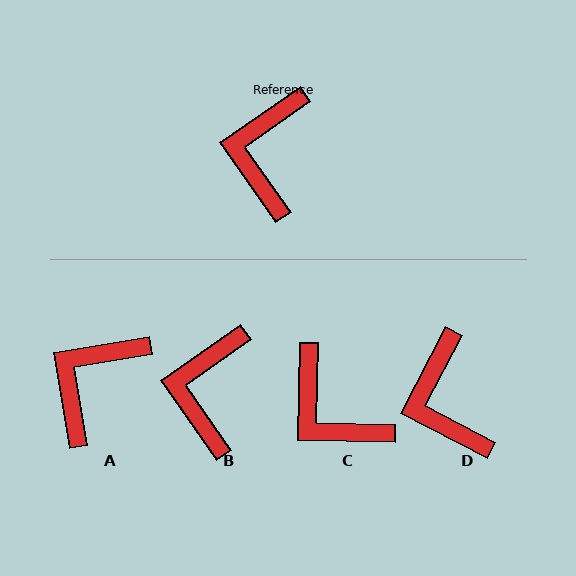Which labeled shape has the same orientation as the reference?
B.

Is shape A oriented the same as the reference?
No, it is off by about 26 degrees.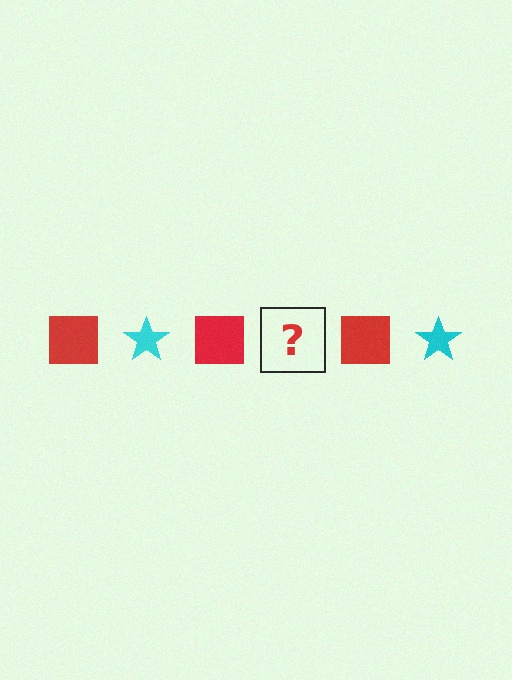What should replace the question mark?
The question mark should be replaced with a cyan star.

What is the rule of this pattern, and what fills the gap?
The rule is that the pattern alternates between red square and cyan star. The gap should be filled with a cyan star.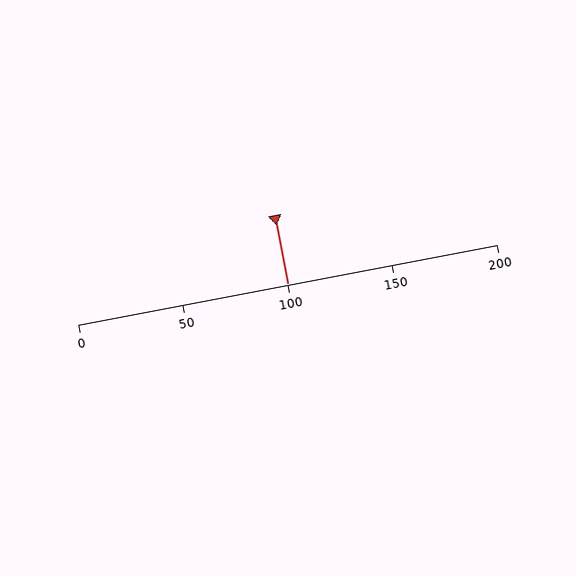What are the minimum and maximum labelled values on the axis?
The axis runs from 0 to 200.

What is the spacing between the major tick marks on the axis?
The major ticks are spaced 50 apart.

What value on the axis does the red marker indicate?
The marker indicates approximately 100.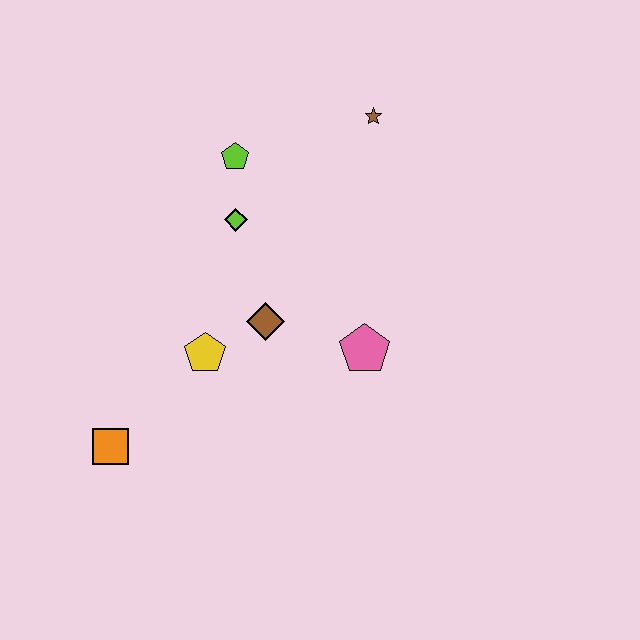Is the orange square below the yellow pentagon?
Yes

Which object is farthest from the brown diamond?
The brown star is farthest from the brown diamond.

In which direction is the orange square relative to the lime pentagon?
The orange square is below the lime pentagon.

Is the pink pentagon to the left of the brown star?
Yes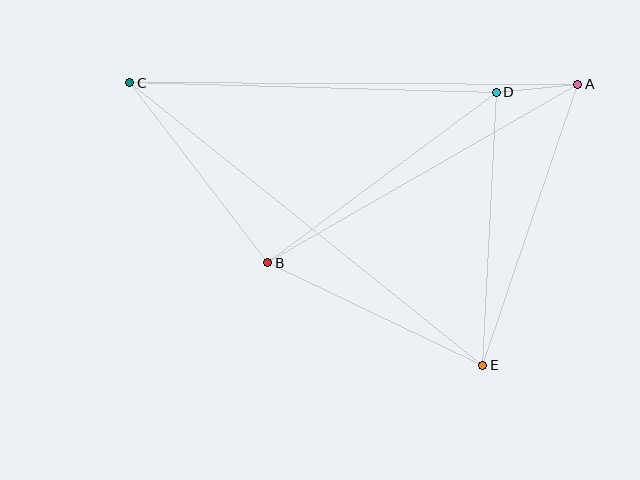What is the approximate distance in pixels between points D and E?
The distance between D and E is approximately 273 pixels.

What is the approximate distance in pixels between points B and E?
The distance between B and E is approximately 238 pixels.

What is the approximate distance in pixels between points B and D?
The distance between B and D is approximately 285 pixels.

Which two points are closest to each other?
Points A and D are closest to each other.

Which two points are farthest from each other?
Points C and E are farthest from each other.